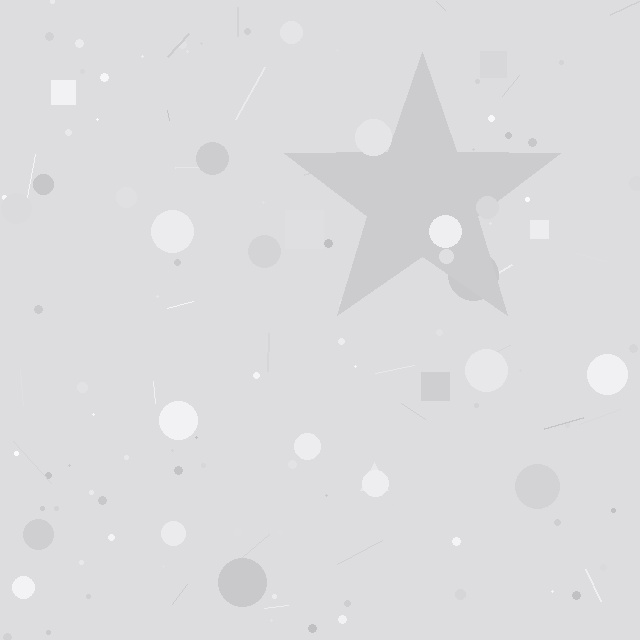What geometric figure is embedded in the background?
A star is embedded in the background.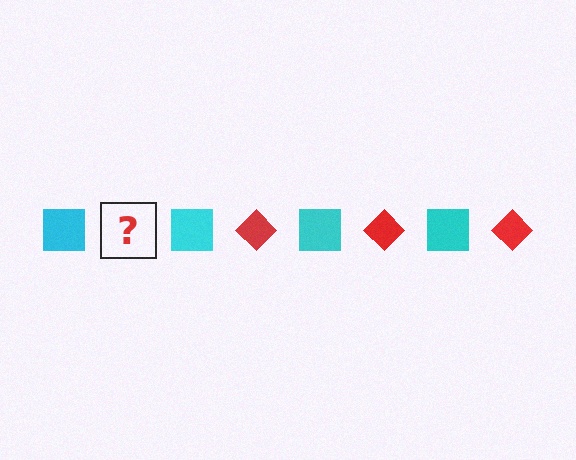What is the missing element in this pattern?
The missing element is a red diamond.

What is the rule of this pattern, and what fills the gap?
The rule is that the pattern alternates between cyan square and red diamond. The gap should be filled with a red diamond.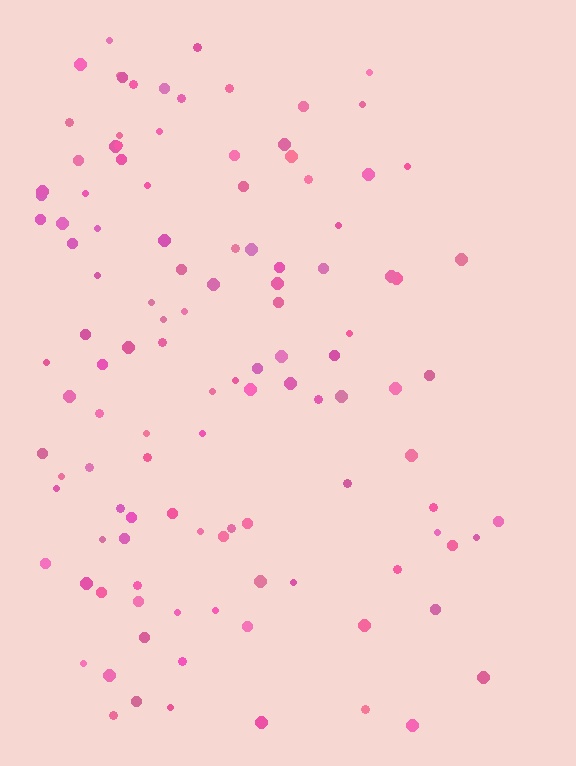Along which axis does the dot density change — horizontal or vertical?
Horizontal.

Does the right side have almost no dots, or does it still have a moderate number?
Still a moderate number, just noticeably fewer than the left.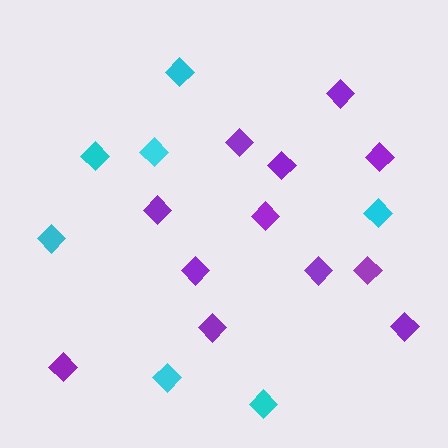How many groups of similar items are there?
There are 2 groups: one group of cyan diamonds (7) and one group of purple diamonds (12).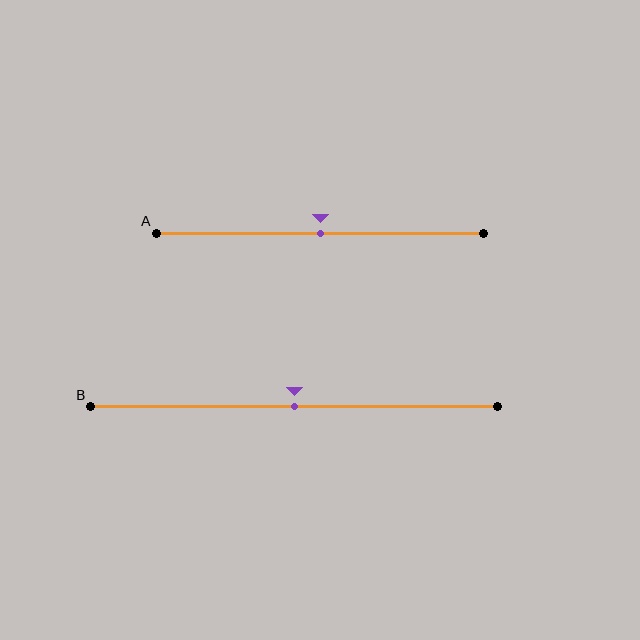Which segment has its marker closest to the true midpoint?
Segment A has its marker closest to the true midpoint.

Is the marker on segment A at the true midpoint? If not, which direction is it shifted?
Yes, the marker on segment A is at the true midpoint.